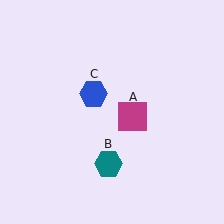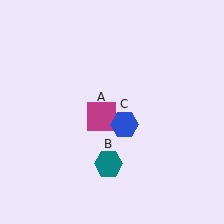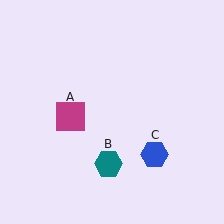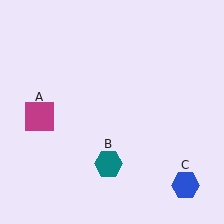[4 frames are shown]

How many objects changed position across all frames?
2 objects changed position: magenta square (object A), blue hexagon (object C).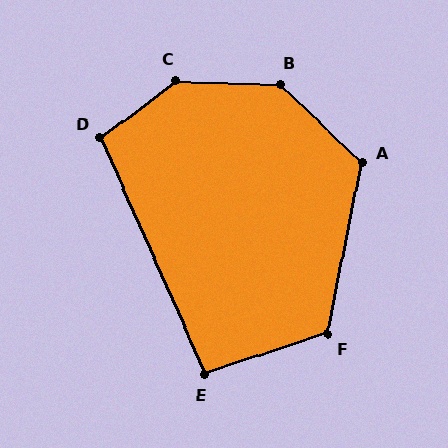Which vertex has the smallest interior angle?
E, at approximately 96 degrees.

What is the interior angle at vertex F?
Approximately 119 degrees (obtuse).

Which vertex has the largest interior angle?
C, at approximately 141 degrees.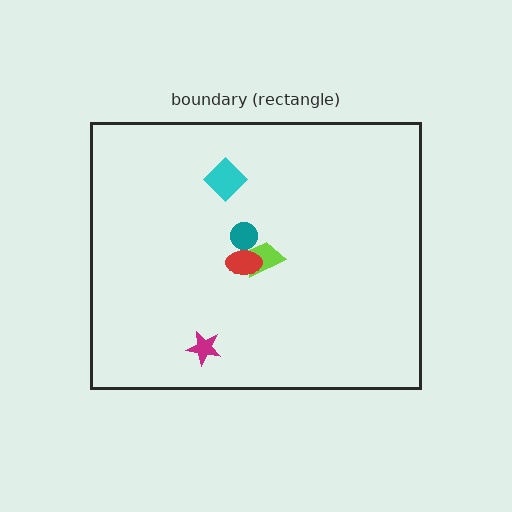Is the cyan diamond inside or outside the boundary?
Inside.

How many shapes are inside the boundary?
5 inside, 0 outside.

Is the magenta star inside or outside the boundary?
Inside.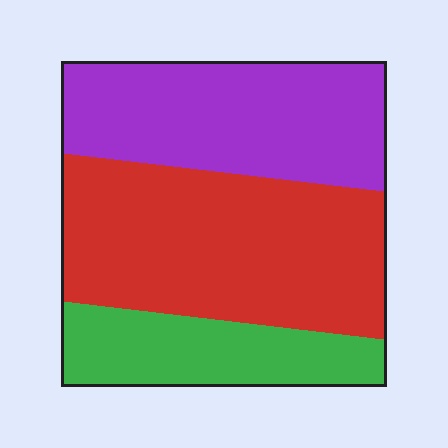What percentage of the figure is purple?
Purple takes up between a quarter and a half of the figure.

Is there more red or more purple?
Red.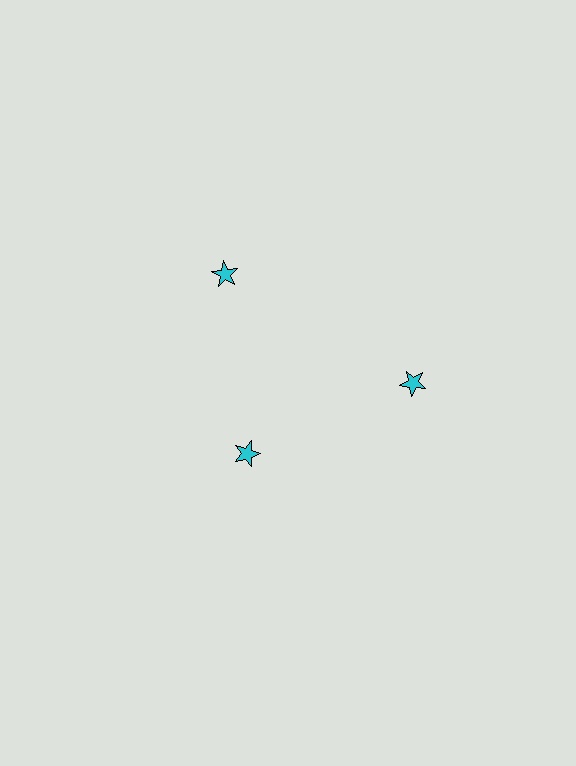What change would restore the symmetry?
The symmetry would be restored by moving it outward, back onto the ring so that all 3 stars sit at equal angles and equal distance from the center.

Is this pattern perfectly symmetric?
No. The 3 cyan stars are arranged in a ring, but one element near the 7 o'clock position is pulled inward toward the center, breaking the 3-fold rotational symmetry.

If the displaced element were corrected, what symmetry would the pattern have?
It would have 3-fold rotational symmetry — the pattern would map onto itself every 120 degrees.